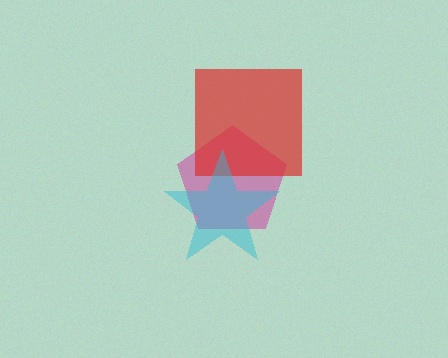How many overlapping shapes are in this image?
There are 3 overlapping shapes in the image.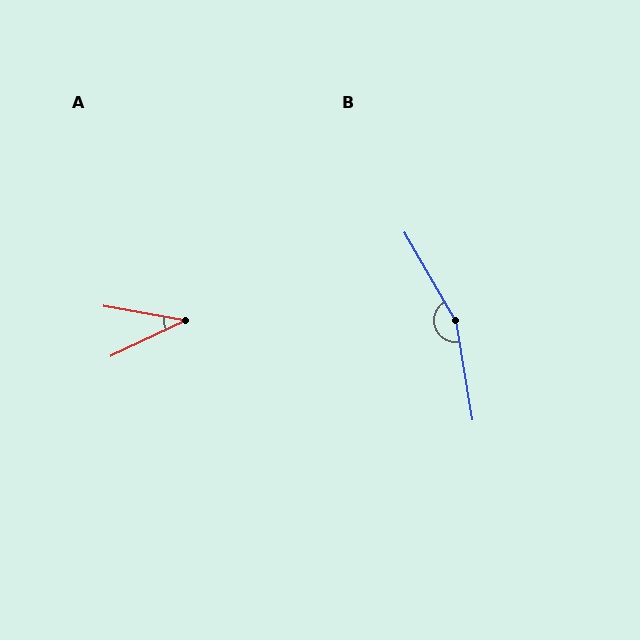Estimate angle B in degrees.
Approximately 159 degrees.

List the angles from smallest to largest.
A (35°), B (159°).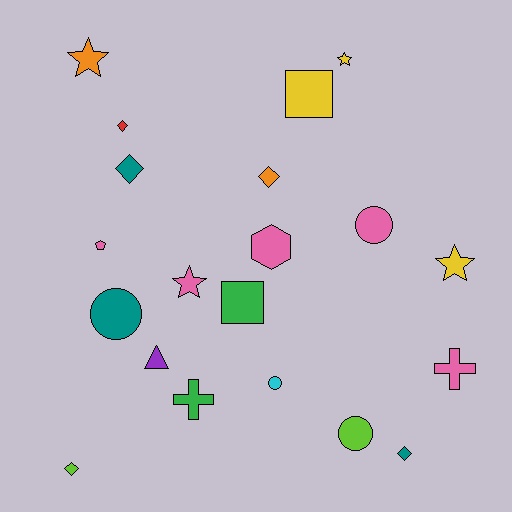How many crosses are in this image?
There are 2 crosses.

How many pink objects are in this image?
There are 5 pink objects.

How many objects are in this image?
There are 20 objects.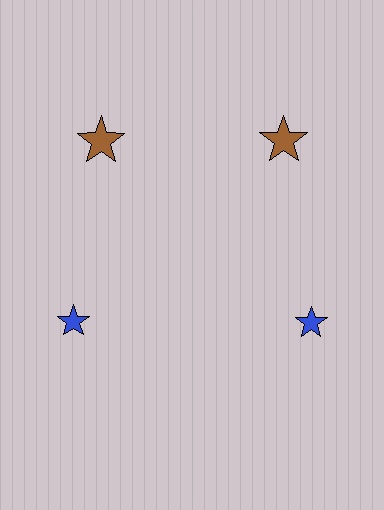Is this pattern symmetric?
Yes, this pattern has bilateral (reflection) symmetry.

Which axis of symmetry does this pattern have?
The pattern has a vertical axis of symmetry running through the center of the image.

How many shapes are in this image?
There are 4 shapes in this image.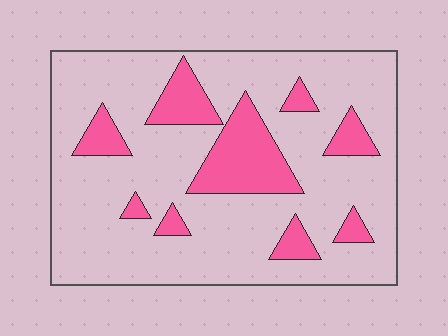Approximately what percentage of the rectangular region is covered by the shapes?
Approximately 20%.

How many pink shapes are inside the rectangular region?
9.